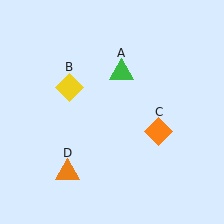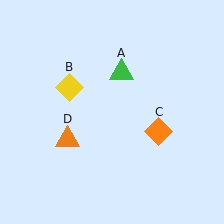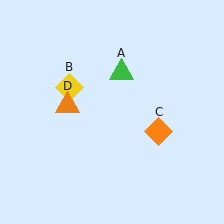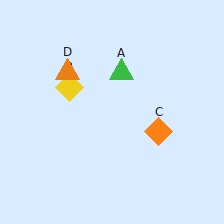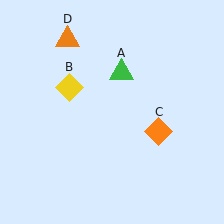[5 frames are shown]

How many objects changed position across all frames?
1 object changed position: orange triangle (object D).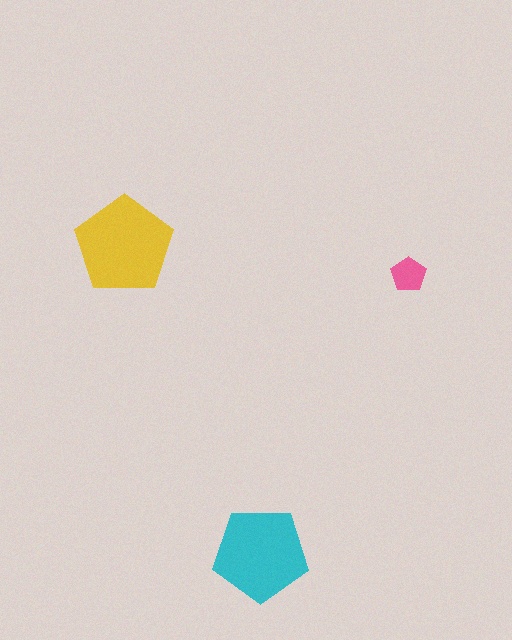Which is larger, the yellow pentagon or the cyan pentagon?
The yellow one.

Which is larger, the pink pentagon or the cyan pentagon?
The cyan one.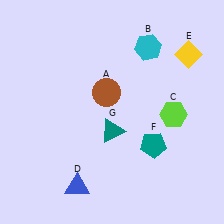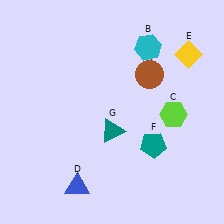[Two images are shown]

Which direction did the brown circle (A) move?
The brown circle (A) moved right.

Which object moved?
The brown circle (A) moved right.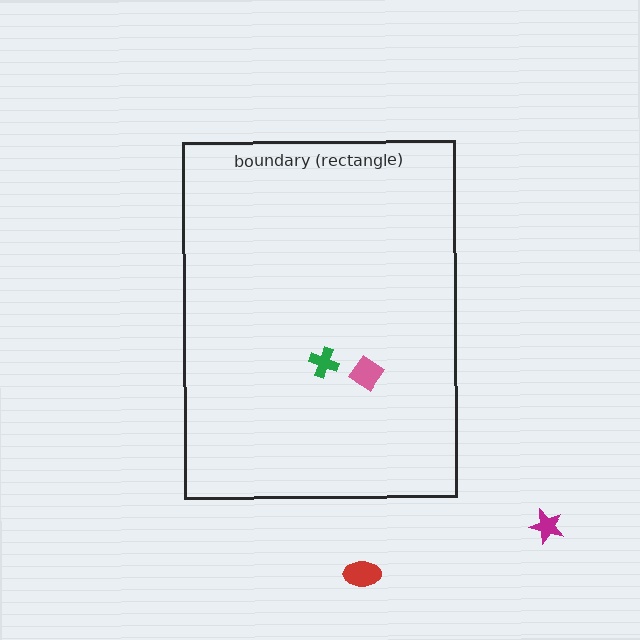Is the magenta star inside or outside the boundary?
Outside.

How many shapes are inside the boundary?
2 inside, 2 outside.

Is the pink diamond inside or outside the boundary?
Inside.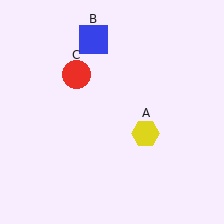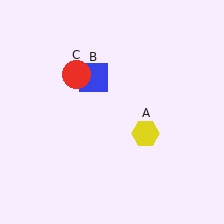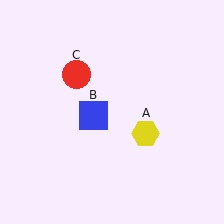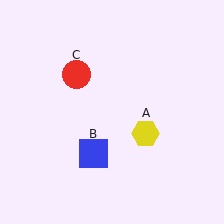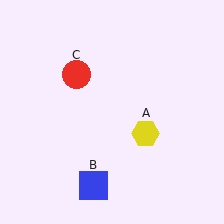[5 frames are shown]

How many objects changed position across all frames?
1 object changed position: blue square (object B).